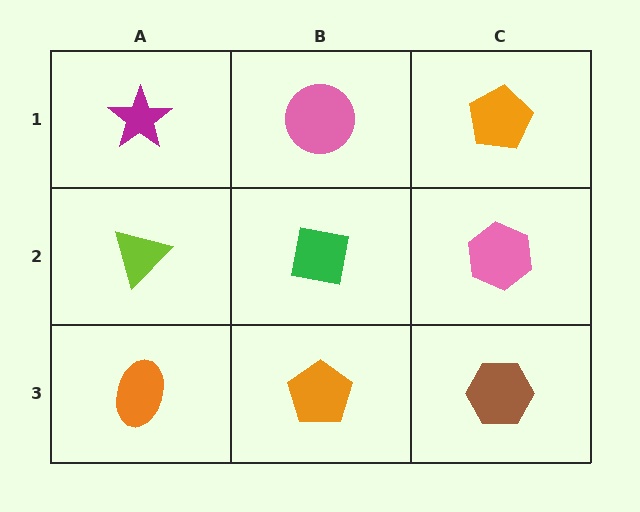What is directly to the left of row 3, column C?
An orange pentagon.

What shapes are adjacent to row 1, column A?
A lime triangle (row 2, column A), a pink circle (row 1, column B).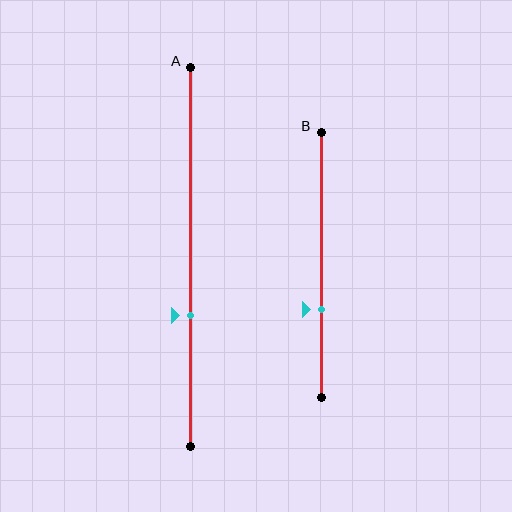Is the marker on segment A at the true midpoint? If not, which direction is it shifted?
No, the marker on segment A is shifted downward by about 15% of the segment length.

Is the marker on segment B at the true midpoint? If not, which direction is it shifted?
No, the marker on segment B is shifted downward by about 17% of the segment length.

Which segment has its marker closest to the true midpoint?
Segment A has its marker closest to the true midpoint.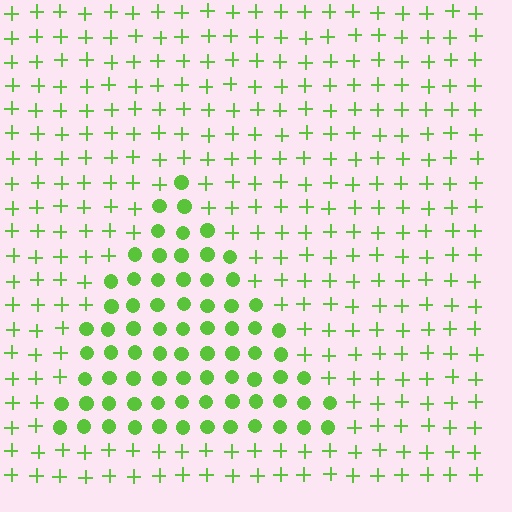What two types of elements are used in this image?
The image uses circles inside the triangle region and plus signs outside it.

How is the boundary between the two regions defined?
The boundary is defined by a change in element shape: circles inside vs. plus signs outside. All elements share the same color and spacing.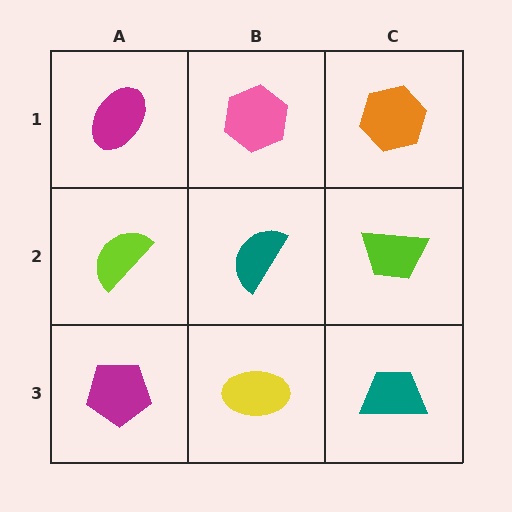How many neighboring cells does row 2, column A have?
3.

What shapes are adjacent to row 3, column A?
A lime semicircle (row 2, column A), a yellow ellipse (row 3, column B).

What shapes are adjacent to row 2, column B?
A pink hexagon (row 1, column B), a yellow ellipse (row 3, column B), a lime semicircle (row 2, column A), a lime trapezoid (row 2, column C).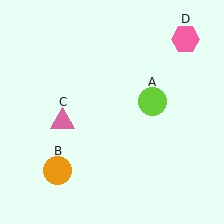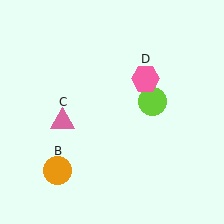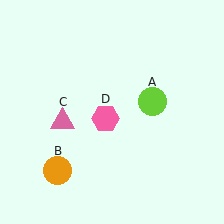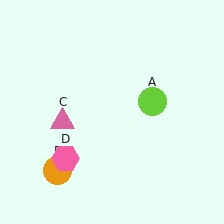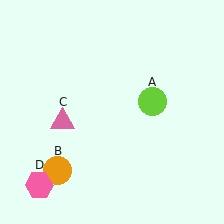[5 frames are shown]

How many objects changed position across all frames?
1 object changed position: pink hexagon (object D).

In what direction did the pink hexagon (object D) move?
The pink hexagon (object D) moved down and to the left.